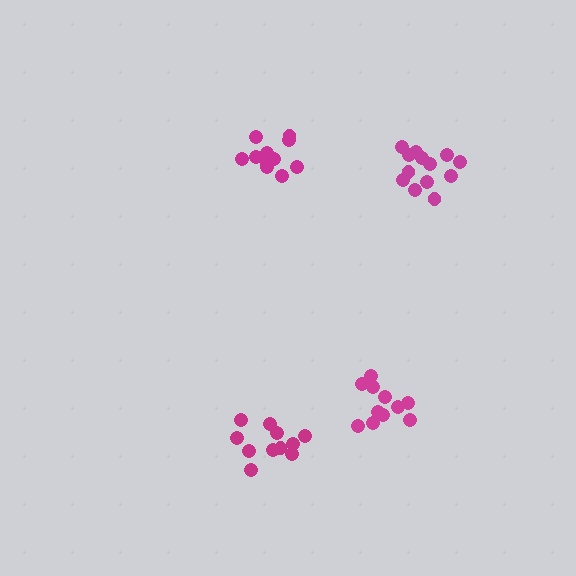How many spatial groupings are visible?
There are 4 spatial groupings.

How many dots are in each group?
Group 1: 13 dots, Group 2: 12 dots, Group 3: 11 dots, Group 4: 12 dots (48 total).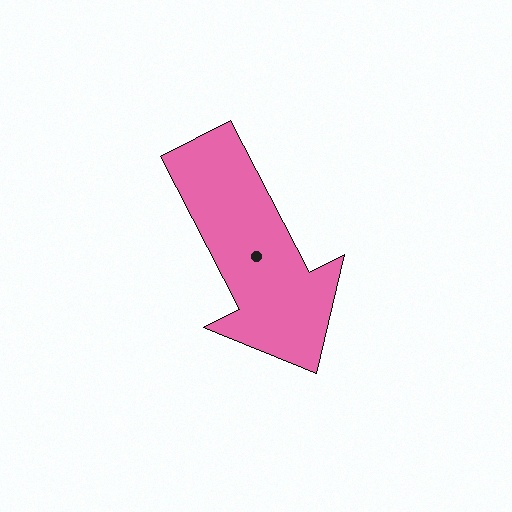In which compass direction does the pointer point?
Southeast.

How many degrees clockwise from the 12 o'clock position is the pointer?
Approximately 153 degrees.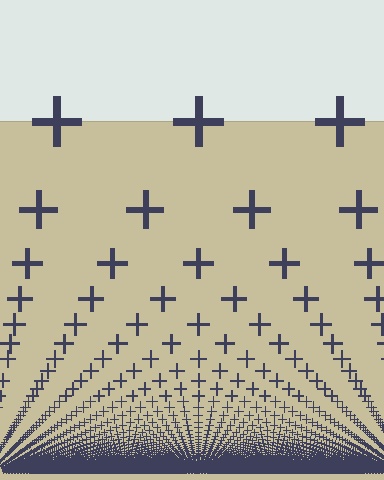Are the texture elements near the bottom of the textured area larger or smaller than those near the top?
Smaller. The gradient is inverted — elements near the bottom are smaller and denser.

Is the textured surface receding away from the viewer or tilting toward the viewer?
The surface appears to tilt toward the viewer. Texture elements get larger and sparser toward the top.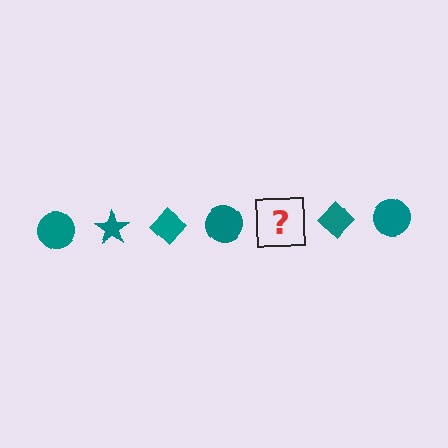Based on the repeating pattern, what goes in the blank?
The blank should be a teal star.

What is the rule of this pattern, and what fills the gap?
The rule is that the pattern cycles through circle, star, diamond shapes in teal. The gap should be filled with a teal star.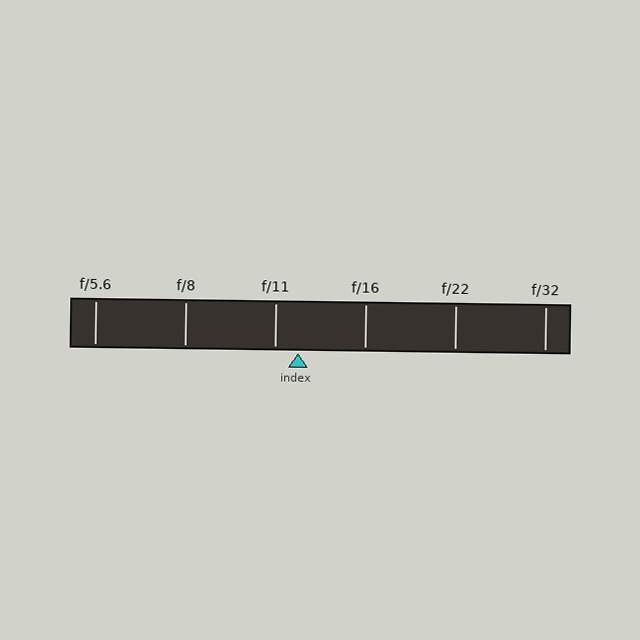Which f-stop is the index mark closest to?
The index mark is closest to f/11.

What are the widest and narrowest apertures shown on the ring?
The widest aperture shown is f/5.6 and the narrowest is f/32.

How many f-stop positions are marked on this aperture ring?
There are 6 f-stop positions marked.